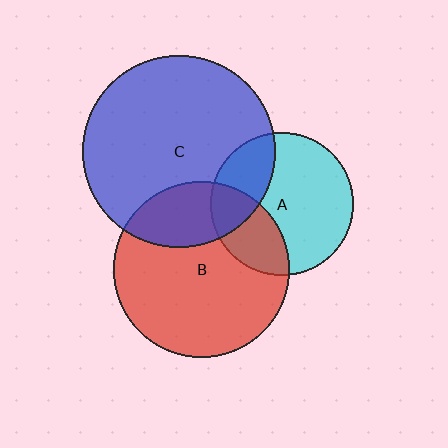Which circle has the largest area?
Circle C (blue).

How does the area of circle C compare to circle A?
Approximately 1.8 times.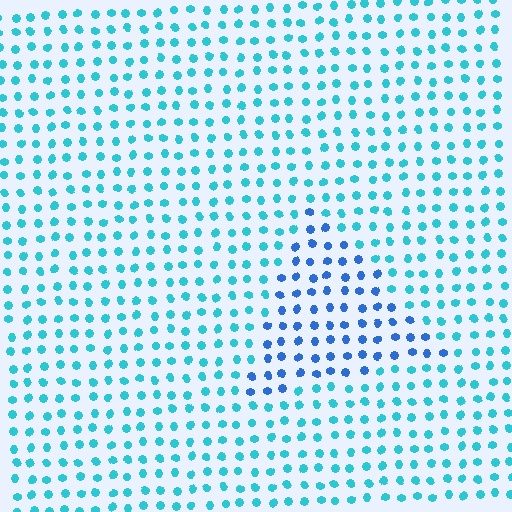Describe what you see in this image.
The image is filled with small cyan elements in a uniform arrangement. A triangle-shaped region is visible where the elements are tinted to a slightly different hue, forming a subtle color boundary.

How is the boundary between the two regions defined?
The boundary is defined purely by a slight shift in hue (about 33 degrees). Spacing, size, and orientation are identical on both sides.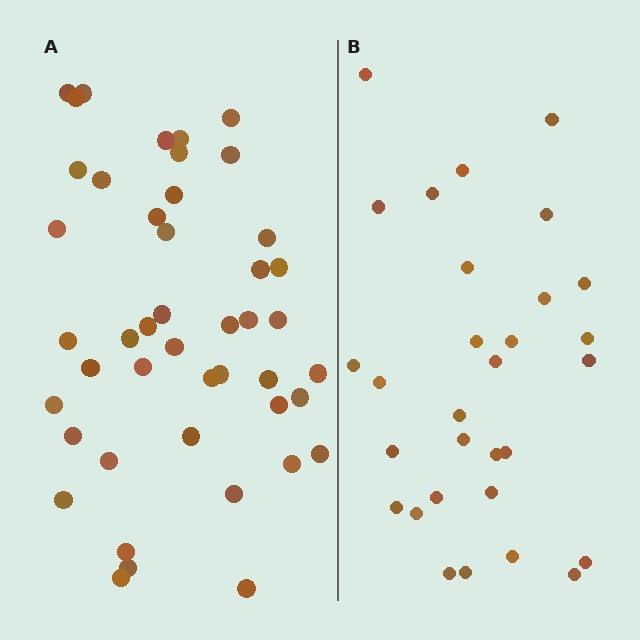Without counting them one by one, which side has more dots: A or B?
Region A (the left region) has more dots.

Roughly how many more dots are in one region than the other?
Region A has approximately 15 more dots than region B.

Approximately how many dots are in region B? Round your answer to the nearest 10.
About 30 dots.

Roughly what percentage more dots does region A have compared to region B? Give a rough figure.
About 50% more.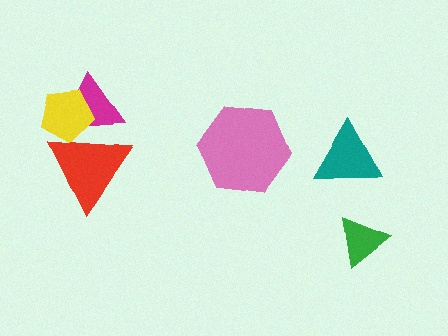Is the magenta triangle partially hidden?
Yes, it is partially covered by another shape.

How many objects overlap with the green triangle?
0 objects overlap with the green triangle.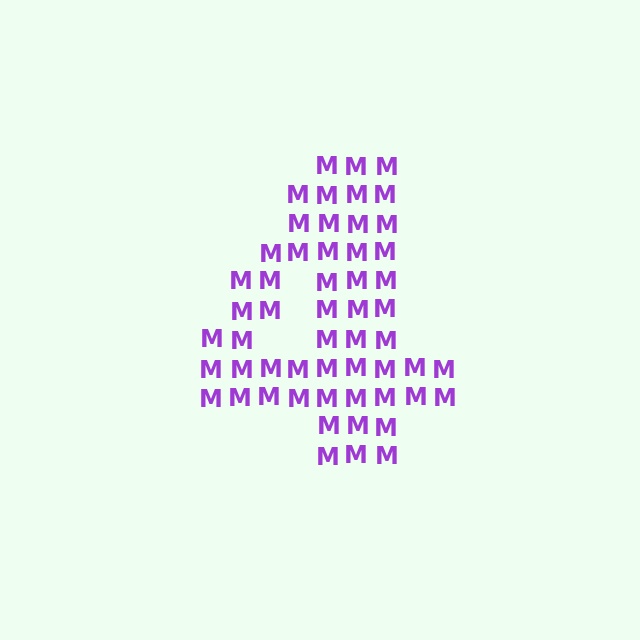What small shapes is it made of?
It is made of small letter M's.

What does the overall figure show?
The overall figure shows the digit 4.